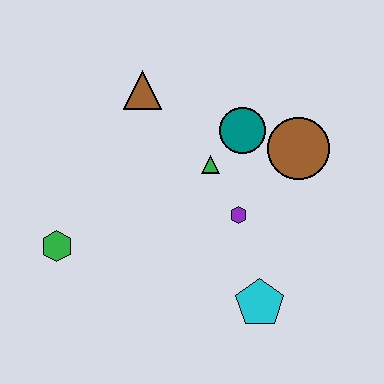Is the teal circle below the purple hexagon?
No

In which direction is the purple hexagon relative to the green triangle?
The purple hexagon is below the green triangle.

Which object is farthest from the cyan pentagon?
The brown triangle is farthest from the cyan pentagon.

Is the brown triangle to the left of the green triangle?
Yes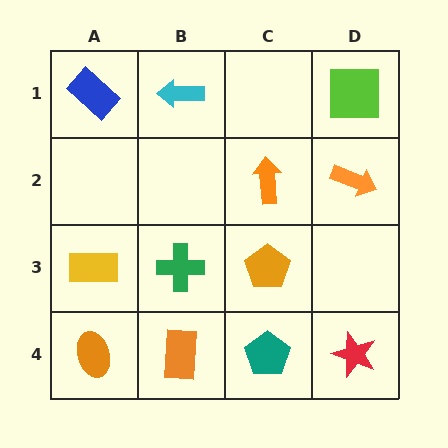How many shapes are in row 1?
3 shapes.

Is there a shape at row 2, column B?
No, that cell is empty.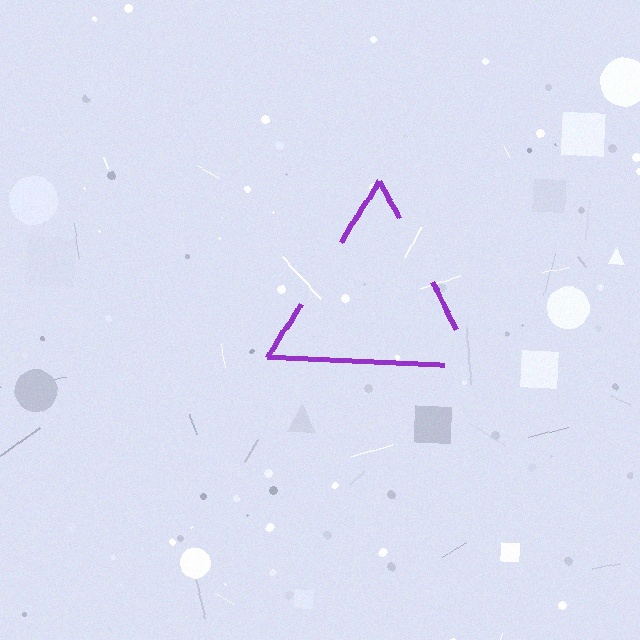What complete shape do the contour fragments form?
The contour fragments form a triangle.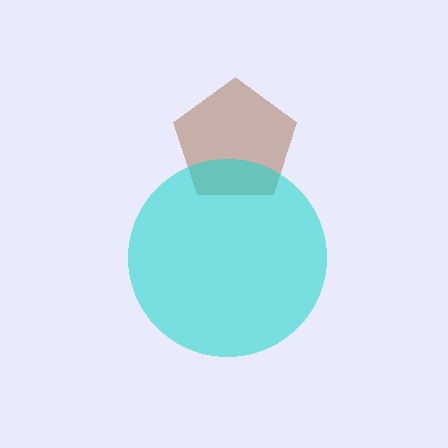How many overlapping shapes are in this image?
There are 2 overlapping shapes in the image.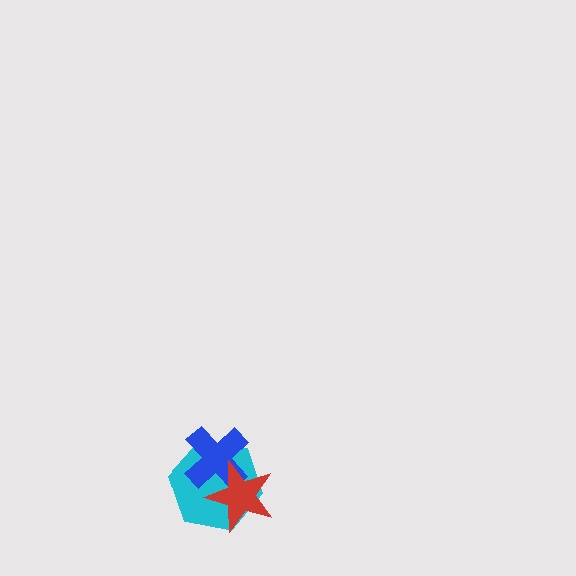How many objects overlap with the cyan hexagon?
2 objects overlap with the cyan hexagon.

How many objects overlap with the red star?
2 objects overlap with the red star.